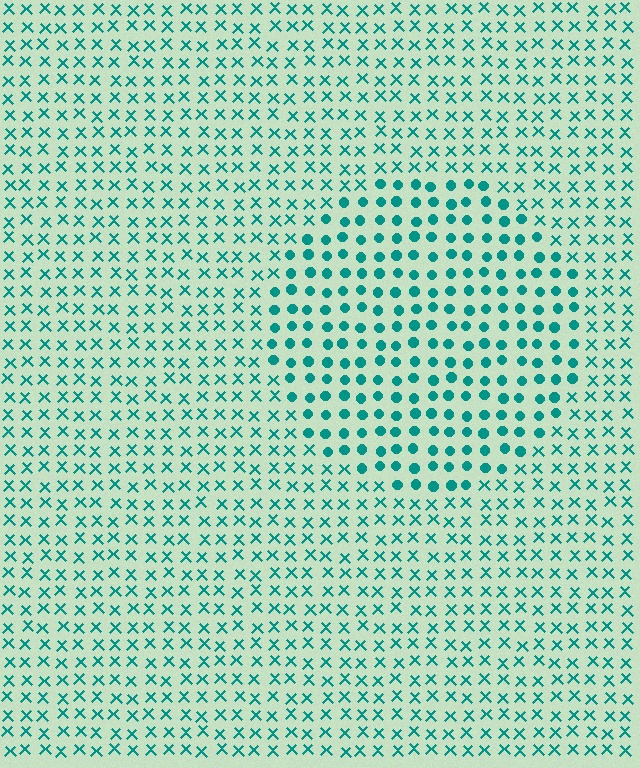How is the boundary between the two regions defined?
The boundary is defined by a change in element shape: circles inside vs. X marks outside. All elements share the same color and spacing.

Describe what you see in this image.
The image is filled with small teal elements arranged in a uniform grid. A circle-shaped region contains circles, while the surrounding area contains X marks. The boundary is defined purely by the change in element shape.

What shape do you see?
I see a circle.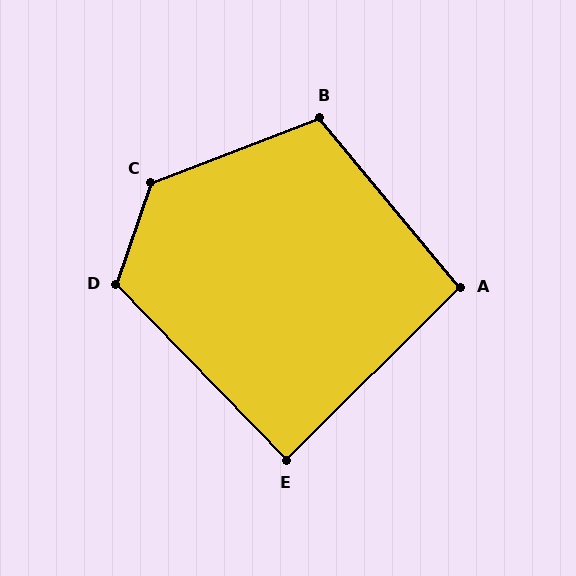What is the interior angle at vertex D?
Approximately 116 degrees (obtuse).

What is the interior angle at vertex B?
Approximately 109 degrees (obtuse).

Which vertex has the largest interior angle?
C, at approximately 130 degrees.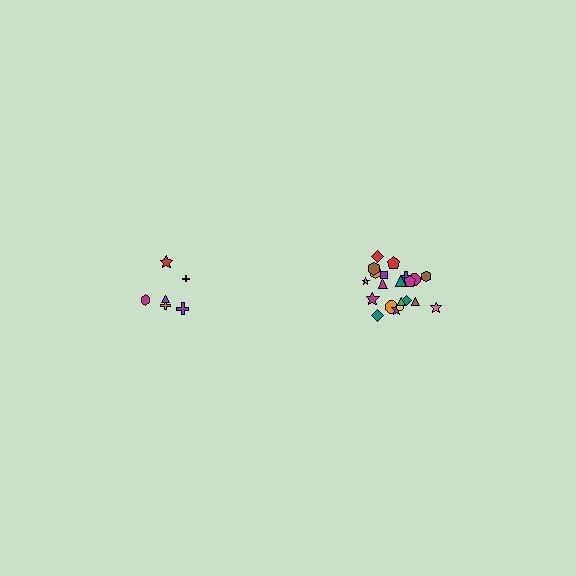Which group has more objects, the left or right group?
The right group.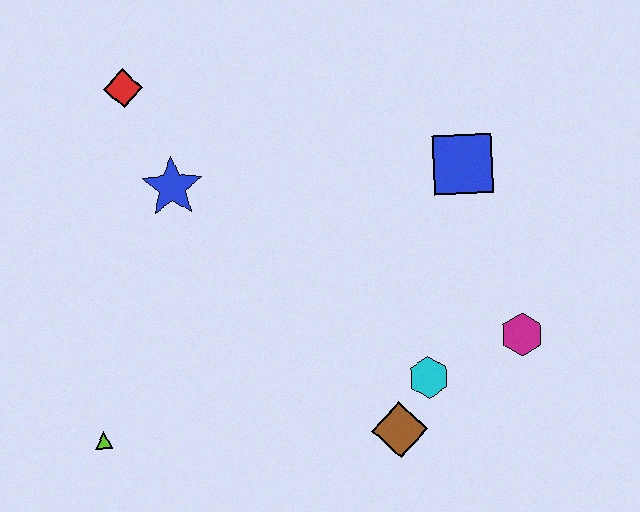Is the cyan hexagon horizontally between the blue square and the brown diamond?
Yes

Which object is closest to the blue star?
The red diamond is closest to the blue star.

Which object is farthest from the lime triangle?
The blue square is farthest from the lime triangle.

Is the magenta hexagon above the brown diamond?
Yes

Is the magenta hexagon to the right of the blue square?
Yes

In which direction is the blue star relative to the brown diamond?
The blue star is above the brown diamond.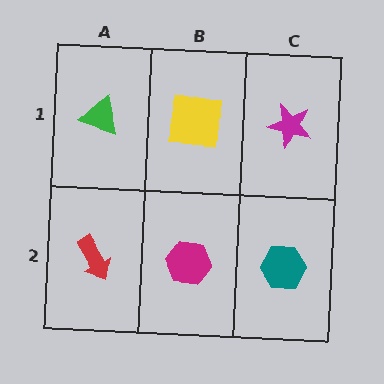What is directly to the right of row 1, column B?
A magenta star.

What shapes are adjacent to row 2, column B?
A yellow square (row 1, column B), a red arrow (row 2, column A), a teal hexagon (row 2, column C).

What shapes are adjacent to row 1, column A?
A red arrow (row 2, column A), a yellow square (row 1, column B).